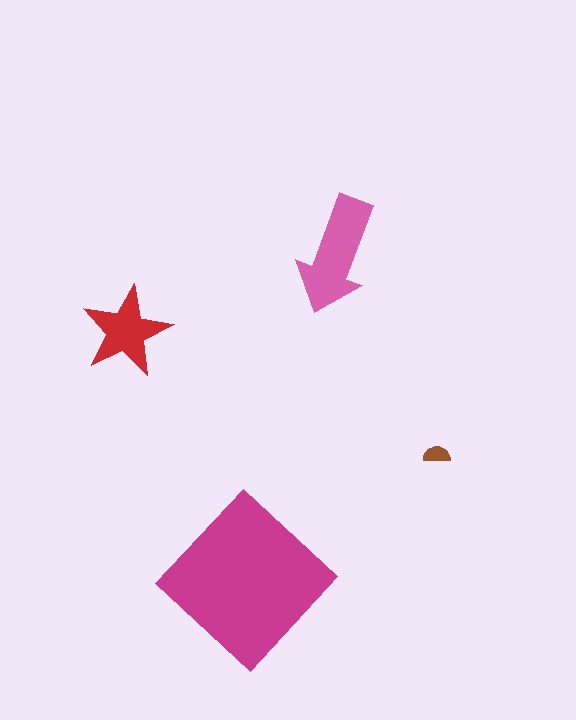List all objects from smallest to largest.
The brown semicircle, the red star, the pink arrow, the magenta diamond.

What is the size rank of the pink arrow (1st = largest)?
2nd.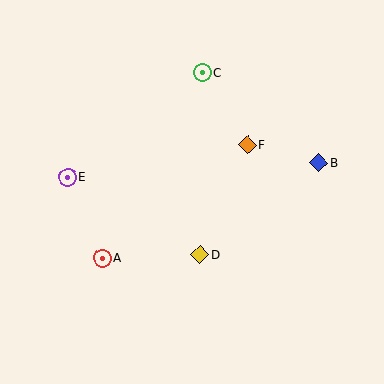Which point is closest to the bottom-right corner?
Point D is closest to the bottom-right corner.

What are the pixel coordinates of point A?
Point A is at (103, 258).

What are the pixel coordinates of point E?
Point E is at (68, 177).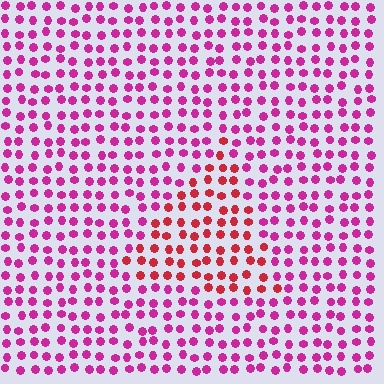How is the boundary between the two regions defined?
The boundary is defined purely by a slight shift in hue (about 35 degrees). Spacing, size, and orientation are identical on both sides.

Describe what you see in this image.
The image is filled with small magenta elements in a uniform arrangement. A triangle-shaped region is visible where the elements are tinted to a slightly different hue, forming a subtle color boundary.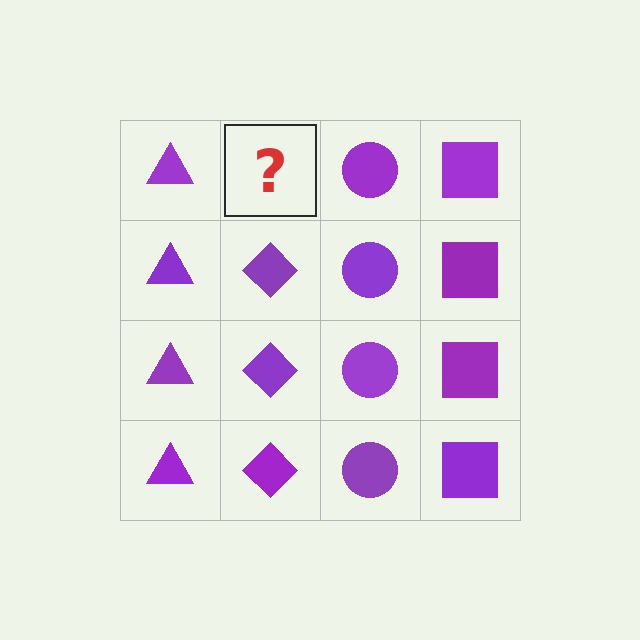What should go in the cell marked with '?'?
The missing cell should contain a purple diamond.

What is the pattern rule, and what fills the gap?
The rule is that each column has a consistent shape. The gap should be filled with a purple diamond.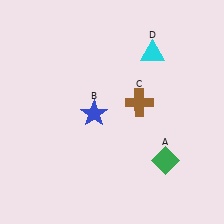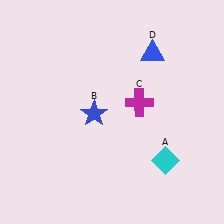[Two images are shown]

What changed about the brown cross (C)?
In Image 1, C is brown. In Image 2, it changed to magenta.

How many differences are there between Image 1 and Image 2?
There are 3 differences between the two images.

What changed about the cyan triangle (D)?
In Image 1, D is cyan. In Image 2, it changed to blue.